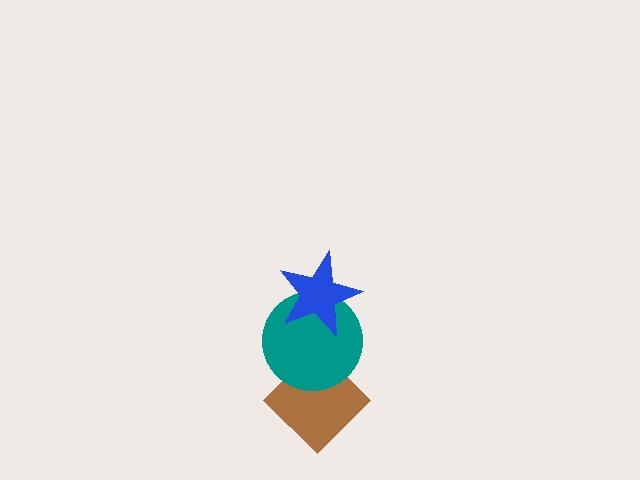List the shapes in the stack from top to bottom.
From top to bottom: the blue star, the teal circle, the brown diamond.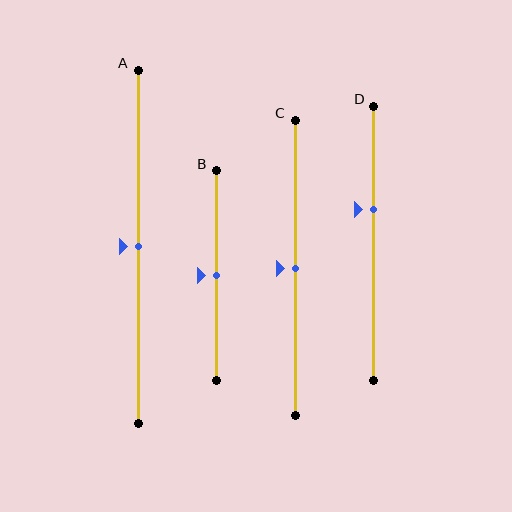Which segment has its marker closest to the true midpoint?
Segment A has its marker closest to the true midpoint.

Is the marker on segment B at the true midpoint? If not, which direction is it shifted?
Yes, the marker on segment B is at the true midpoint.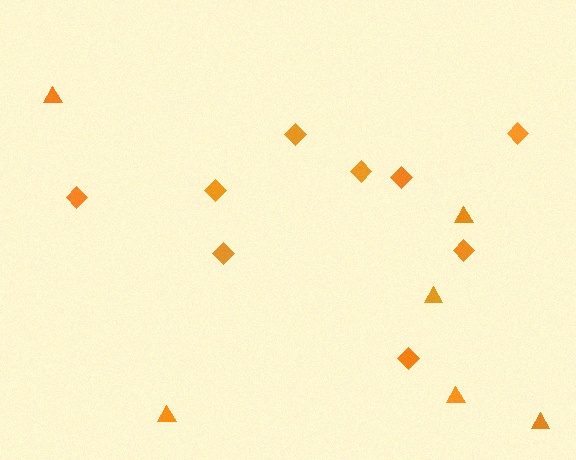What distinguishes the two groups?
There are 2 groups: one group of diamonds (9) and one group of triangles (6).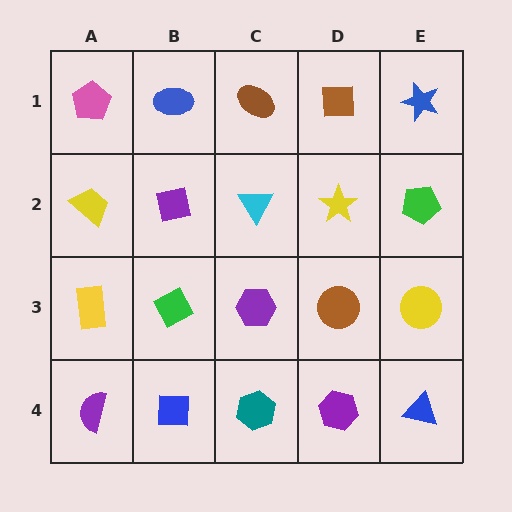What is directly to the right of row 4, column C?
A purple hexagon.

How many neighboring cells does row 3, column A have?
3.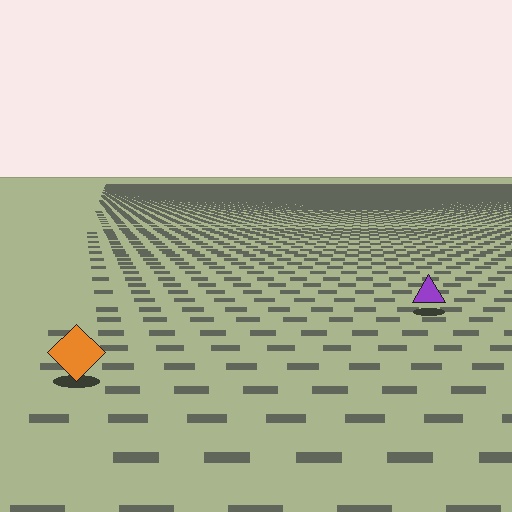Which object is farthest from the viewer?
The purple triangle is farthest from the viewer. It appears smaller and the ground texture around it is denser.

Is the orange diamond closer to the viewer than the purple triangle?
Yes. The orange diamond is closer — you can tell from the texture gradient: the ground texture is coarser near it.